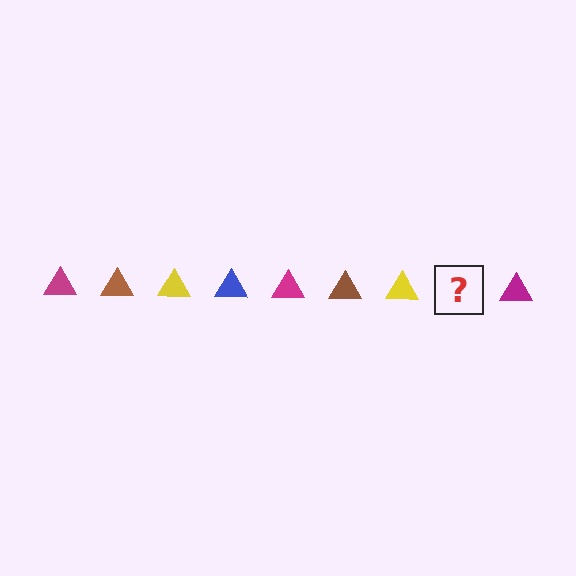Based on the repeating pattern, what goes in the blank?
The blank should be a blue triangle.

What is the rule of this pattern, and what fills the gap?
The rule is that the pattern cycles through magenta, brown, yellow, blue triangles. The gap should be filled with a blue triangle.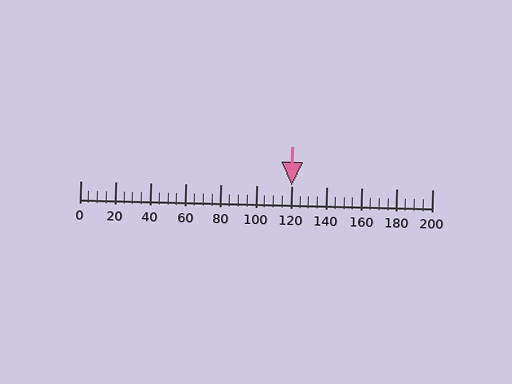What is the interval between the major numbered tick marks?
The major tick marks are spaced 20 units apart.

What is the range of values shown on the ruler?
The ruler shows values from 0 to 200.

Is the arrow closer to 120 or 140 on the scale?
The arrow is closer to 120.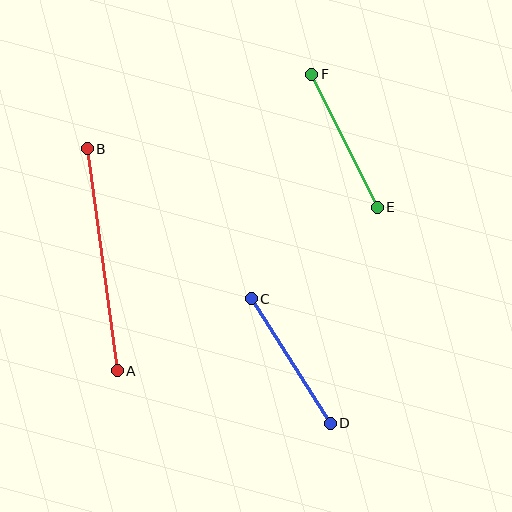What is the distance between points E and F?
The distance is approximately 148 pixels.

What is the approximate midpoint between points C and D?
The midpoint is at approximately (291, 361) pixels.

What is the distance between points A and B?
The distance is approximately 224 pixels.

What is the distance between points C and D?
The distance is approximately 147 pixels.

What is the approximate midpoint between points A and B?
The midpoint is at approximately (102, 260) pixels.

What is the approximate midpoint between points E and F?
The midpoint is at approximately (345, 141) pixels.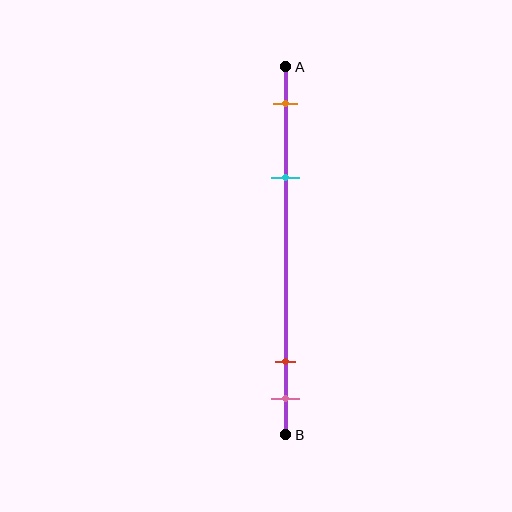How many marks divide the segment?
There are 4 marks dividing the segment.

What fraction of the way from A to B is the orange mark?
The orange mark is approximately 10% (0.1) of the way from A to B.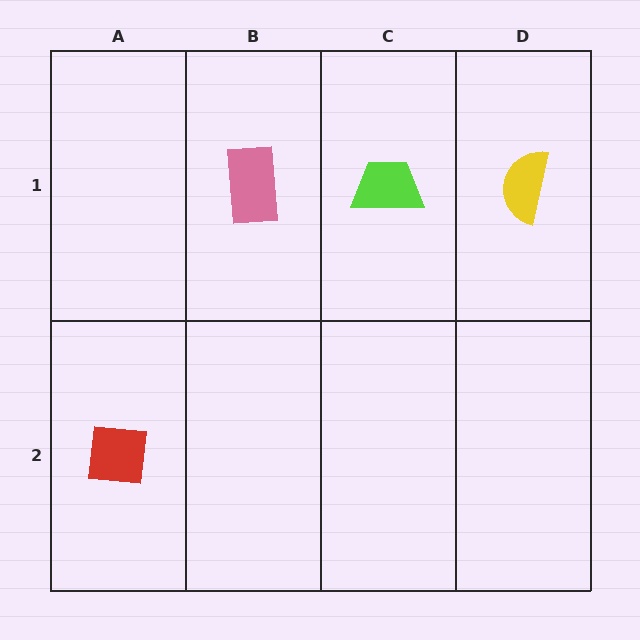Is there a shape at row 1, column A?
No, that cell is empty.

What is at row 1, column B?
A pink rectangle.